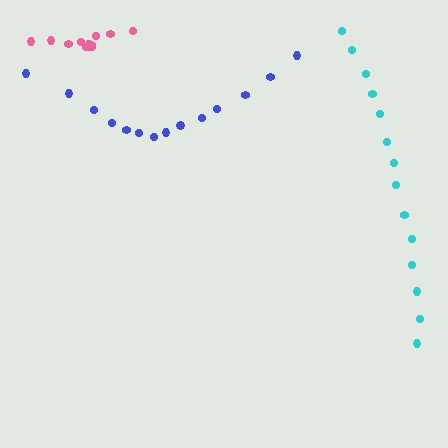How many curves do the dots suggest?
There are 3 distinct paths.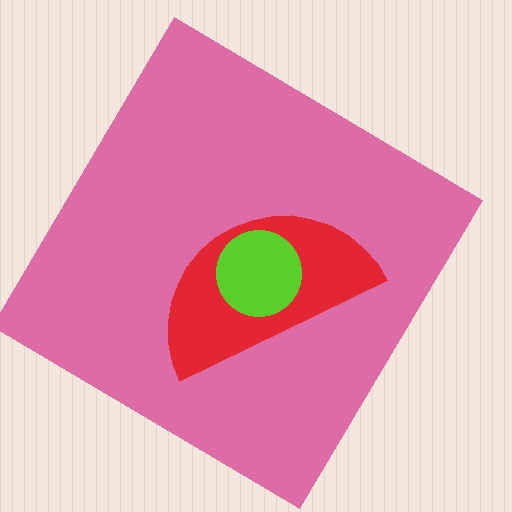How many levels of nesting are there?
3.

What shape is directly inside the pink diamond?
The red semicircle.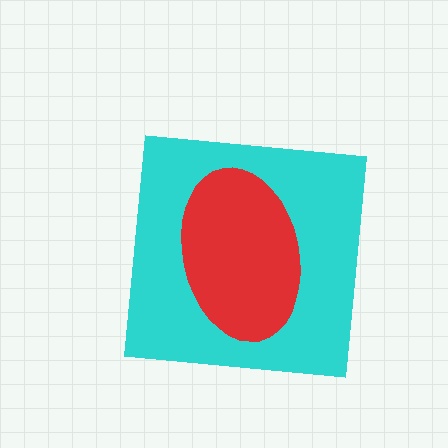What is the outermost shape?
The cyan square.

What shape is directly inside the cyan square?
The red ellipse.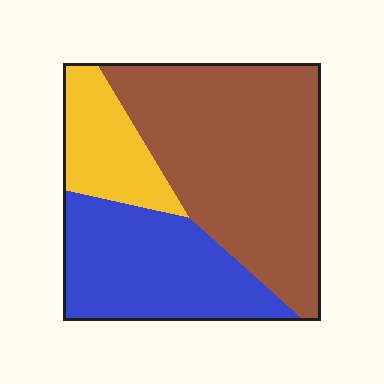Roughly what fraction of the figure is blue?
Blue takes up about one third (1/3) of the figure.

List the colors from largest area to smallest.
From largest to smallest: brown, blue, yellow.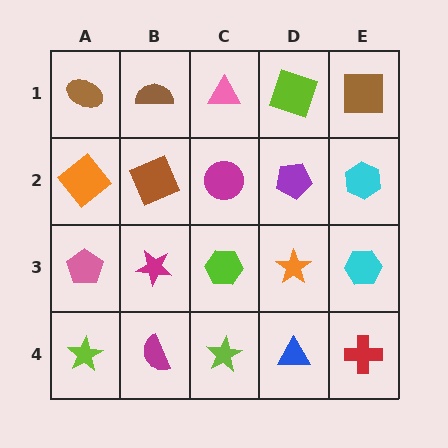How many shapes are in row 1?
5 shapes.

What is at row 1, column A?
A brown ellipse.